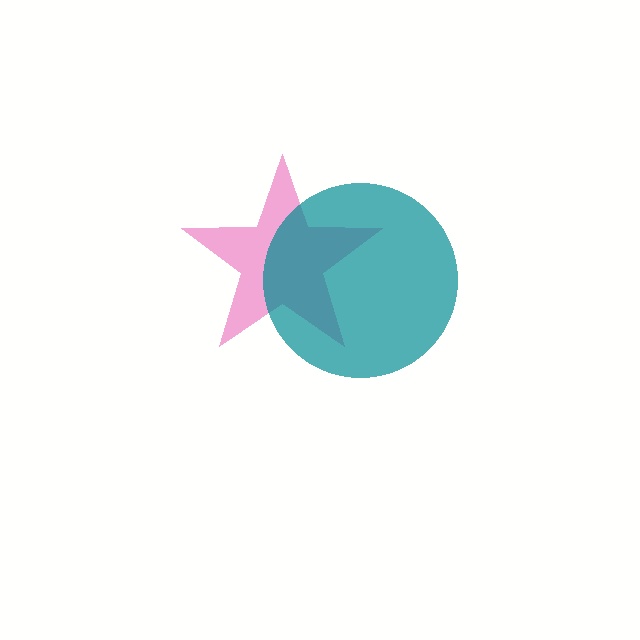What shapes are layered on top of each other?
The layered shapes are: a pink star, a teal circle.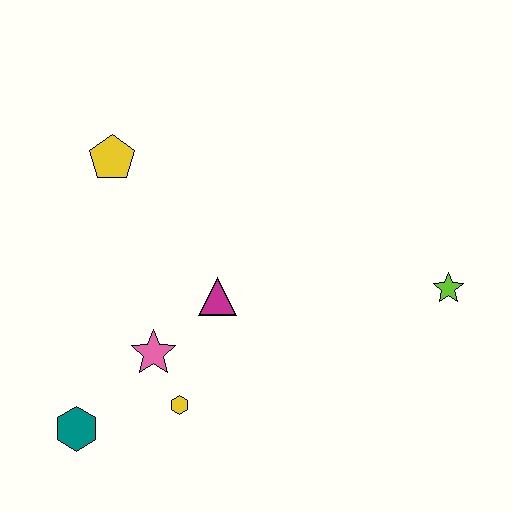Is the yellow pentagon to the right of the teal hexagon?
Yes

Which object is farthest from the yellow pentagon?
The lime star is farthest from the yellow pentagon.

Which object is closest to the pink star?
The yellow hexagon is closest to the pink star.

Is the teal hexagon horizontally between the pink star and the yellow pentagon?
No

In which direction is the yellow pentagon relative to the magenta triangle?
The yellow pentagon is above the magenta triangle.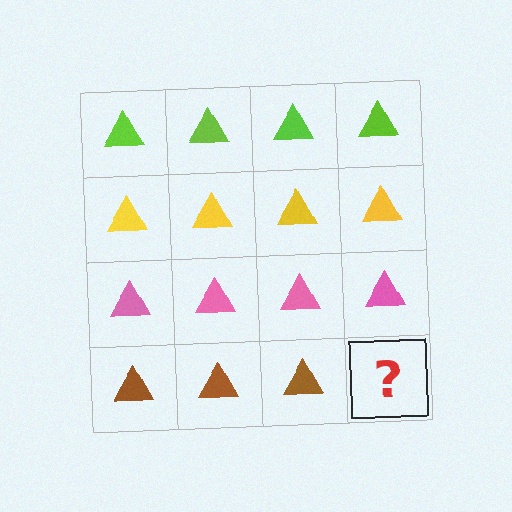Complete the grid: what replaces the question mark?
The question mark should be replaced with a brown triangle.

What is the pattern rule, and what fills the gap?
The rule is that each row has a consistent color. The gap should be filled with a brown triangle.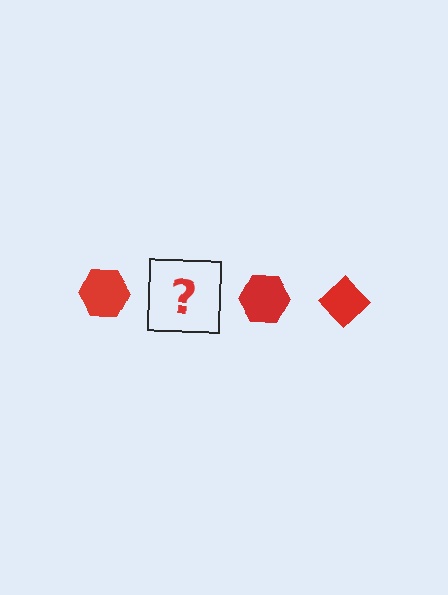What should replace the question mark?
The question mark should be replaced with a red diamond.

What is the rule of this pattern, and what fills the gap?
The rule is that the pattern cycles through hexagon, diamond shapes in red. The gap should be filled with a red diamond.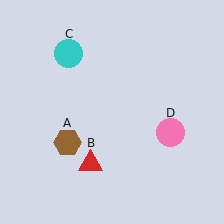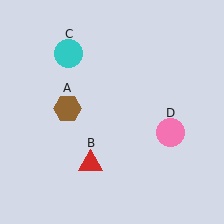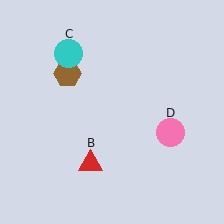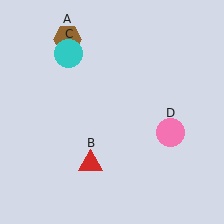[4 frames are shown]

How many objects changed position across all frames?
1 object changed position: brown hexagon (object A).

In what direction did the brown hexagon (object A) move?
The brown hexagon (object A) moved up.